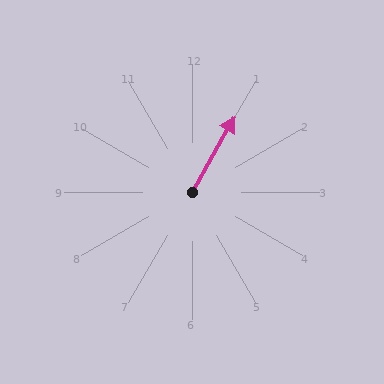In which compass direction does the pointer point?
Northeast.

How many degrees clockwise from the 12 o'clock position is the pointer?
Approximately 29 degrees.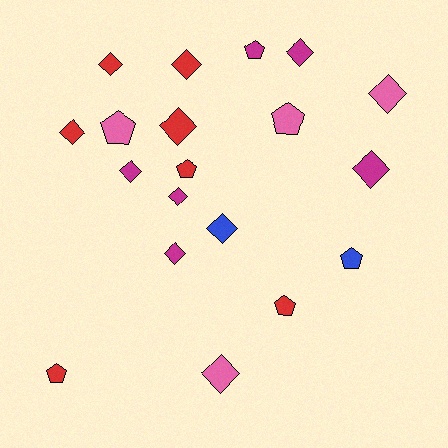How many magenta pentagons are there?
There is 1 magenta pentagon.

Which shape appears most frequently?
Diamond, with 12 objects.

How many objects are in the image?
There are 19 objects.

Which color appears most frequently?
Red, with 7 objects.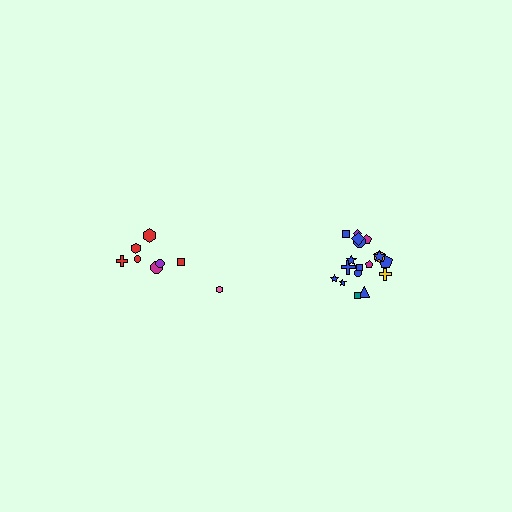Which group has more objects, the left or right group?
The right group.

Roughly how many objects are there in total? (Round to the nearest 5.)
Roughly 25 objects in total.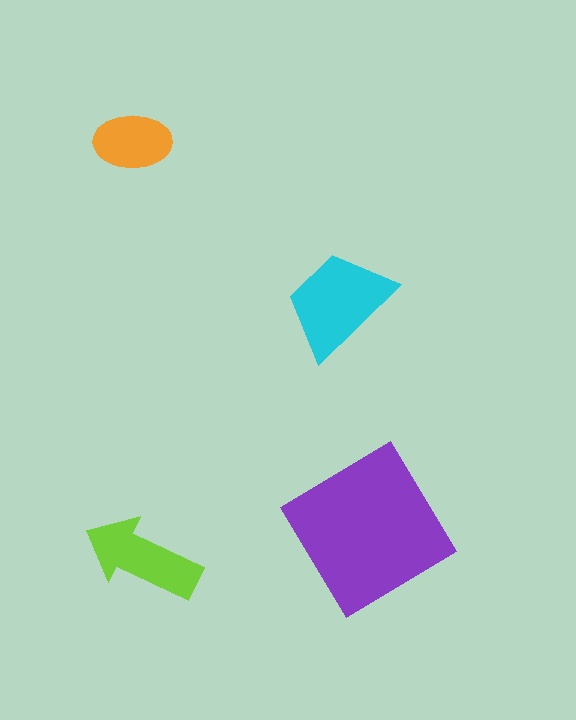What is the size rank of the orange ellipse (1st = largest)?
4th.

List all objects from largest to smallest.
The purple diamond, the cyan trapezoid, the lime arrow, the orange ellipse.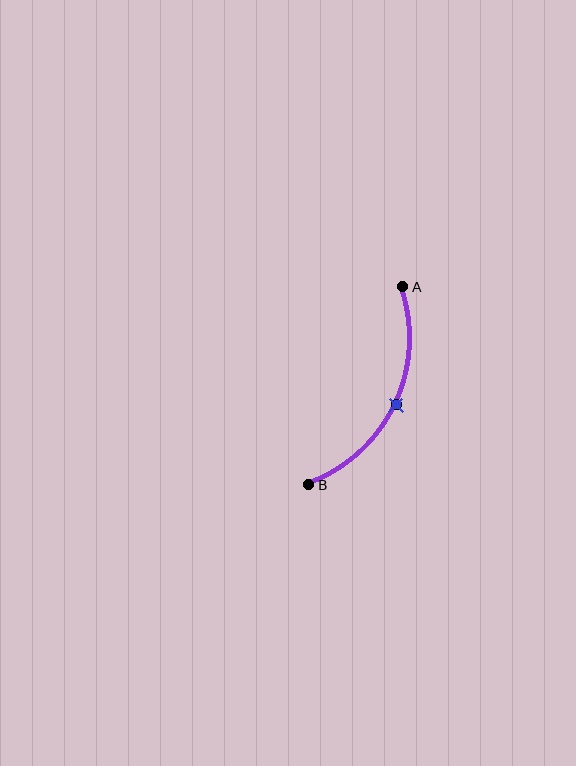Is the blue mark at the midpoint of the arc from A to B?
Yes. The blue mark lies on the arc at equal arc-length from both A and B — it is the arc midpoint.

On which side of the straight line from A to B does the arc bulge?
The arc bulges to the right of the straight line connecting A and B.